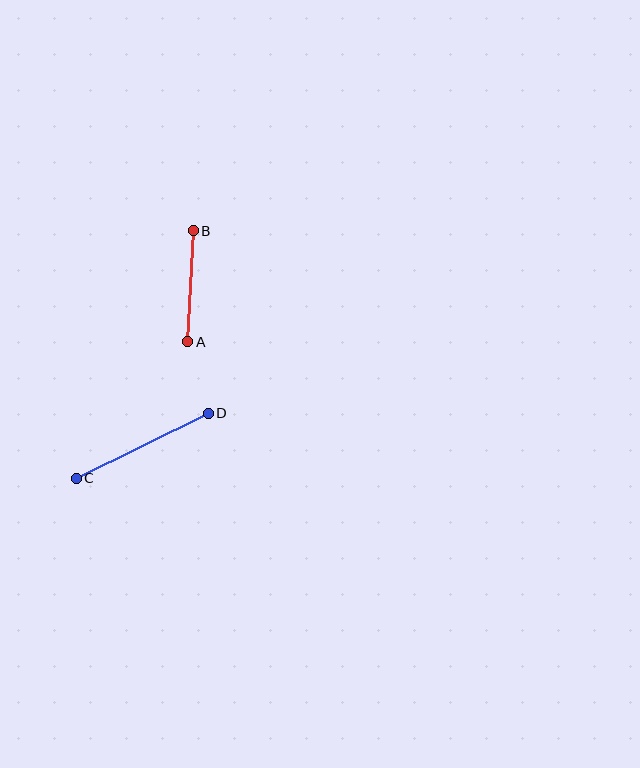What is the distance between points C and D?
The distance is approximately 147 pixels.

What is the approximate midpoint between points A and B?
The midpoint is at approximately (190, 286) pixels.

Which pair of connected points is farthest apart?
Points C and D are farthest apart.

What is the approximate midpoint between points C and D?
The midpoint is at approximately (142, 446) pixels.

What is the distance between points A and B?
The distance is approximately 112 pixels.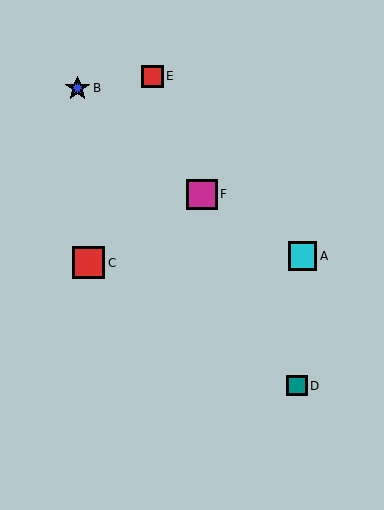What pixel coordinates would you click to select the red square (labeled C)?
Click at (89, 263) to select the red square C.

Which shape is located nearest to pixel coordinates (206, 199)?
The magenta square (labeled F) at (202, 194) is nearest to that location.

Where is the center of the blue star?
The center of the blue star is at (77, 88).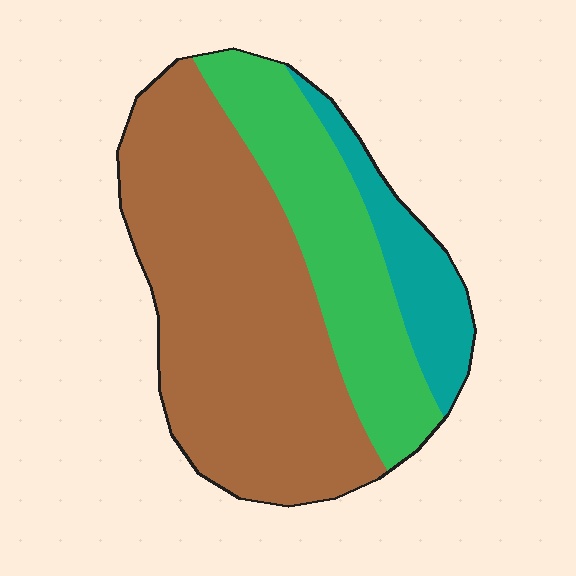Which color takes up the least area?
Teal, at roughly 15%.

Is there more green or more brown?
Brown.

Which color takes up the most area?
Brown, at roughly 60%.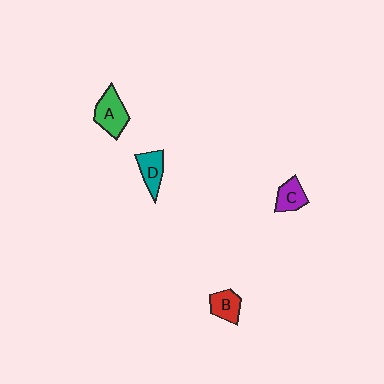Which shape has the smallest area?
Shape B (red).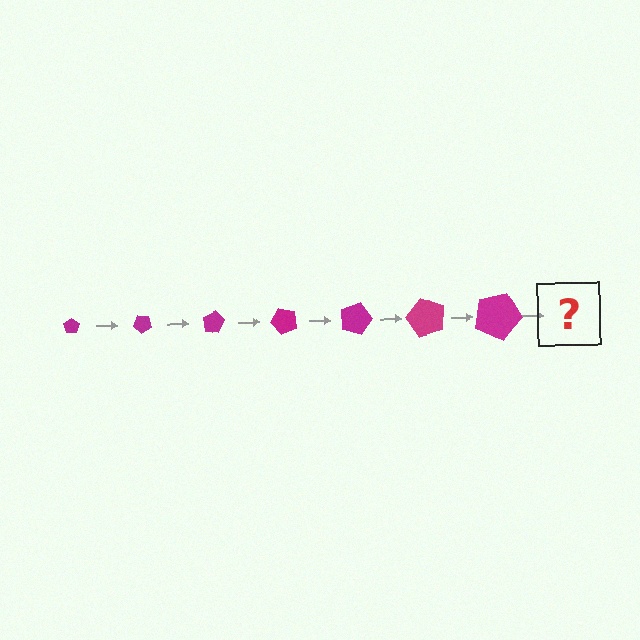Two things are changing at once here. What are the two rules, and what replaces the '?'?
The two rules are that the pentagon grows larger each step and it rotates 40 degrees each step. The '?' should be a pentagon, larger than the previous one and rotated 280 degrees from the start.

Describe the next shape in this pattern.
It should be a pentagon, larger than the previous one and rotated 280 degrees from the start.